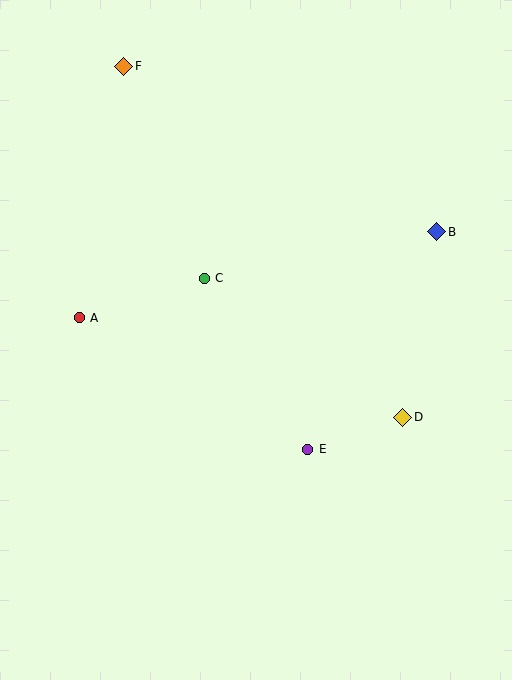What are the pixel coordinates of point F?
Point F is at (124, 66).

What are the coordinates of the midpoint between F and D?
The midpoint between F and D is at (263, 242).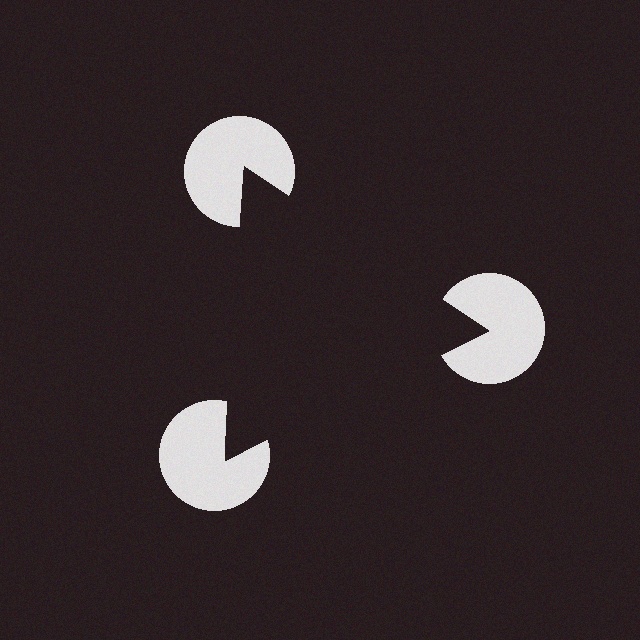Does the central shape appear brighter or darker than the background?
It typically appears slightly darker than the background, even though no actual brightness change is drawn.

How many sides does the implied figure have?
3 sides.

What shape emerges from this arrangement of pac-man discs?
An illusory triangle — its edges are inferred from the aligned wedge cuts in the pac-man discs, not physically drawn.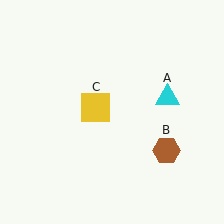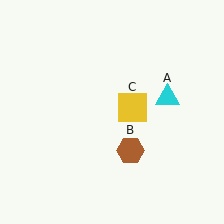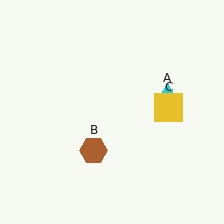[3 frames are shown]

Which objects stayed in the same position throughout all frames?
Cyan triangle (object A) remained stationary.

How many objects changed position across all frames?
2 objects changed position: brown hexagon (object B), yellow square (object C).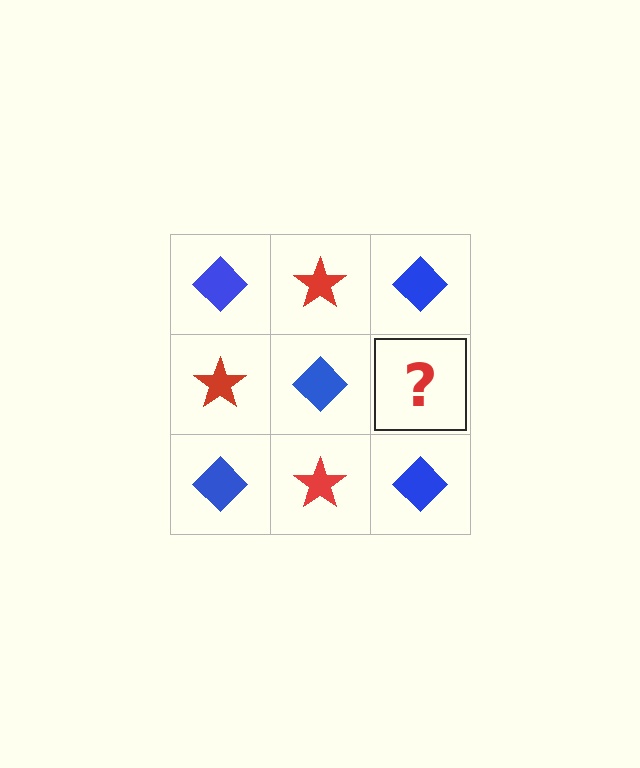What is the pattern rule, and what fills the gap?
The rule is that it alternates blue diamond and red star in a checkerboard pattern. The gap should be filled with a red star.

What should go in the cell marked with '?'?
The missing cell should contain a red star.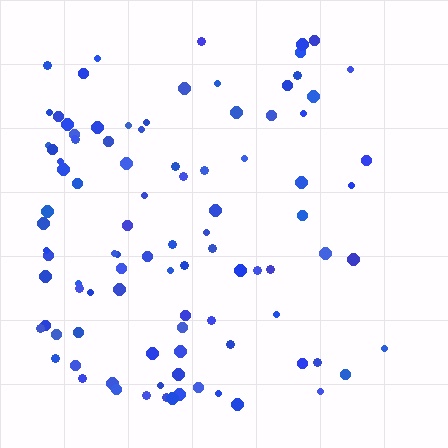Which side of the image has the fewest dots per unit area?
The right.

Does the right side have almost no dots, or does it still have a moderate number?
Still a moderate number, just noticeably fewer than the left.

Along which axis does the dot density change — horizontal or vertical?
Horizontal.